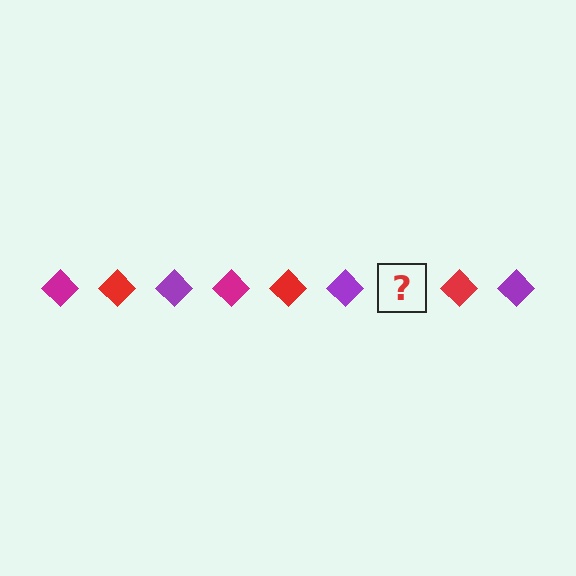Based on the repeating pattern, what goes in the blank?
The blank should be a magenta diamond.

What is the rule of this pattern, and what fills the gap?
The rule is that the pattern cycles through magenta, red, purple diamonds. The gap should be filled with a magenta diamond.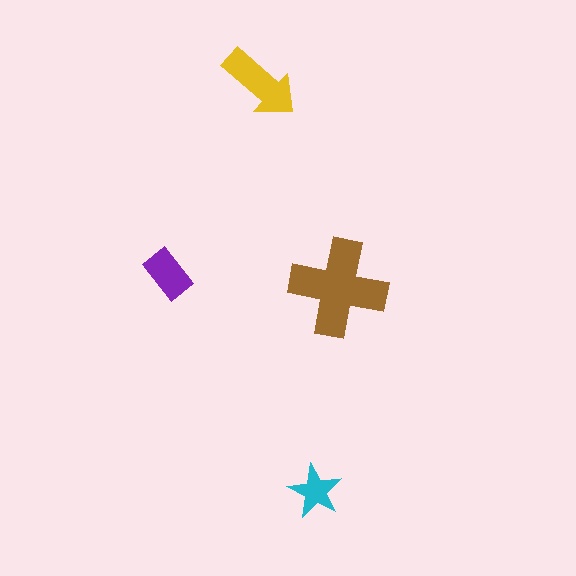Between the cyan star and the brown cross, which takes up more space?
The brown cross.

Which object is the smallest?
The cyan star.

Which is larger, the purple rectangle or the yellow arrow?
The yellow arrow.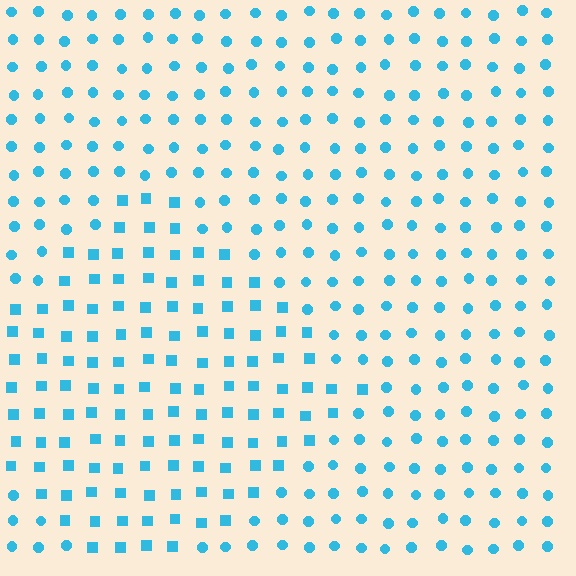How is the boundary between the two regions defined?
The boundary is defined by a change in element shape: squares inside vs. circles outside. All elements share the same color and spacing.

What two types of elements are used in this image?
The image uses squares inside the diamond region and circles outside it.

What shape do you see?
I see a diamond.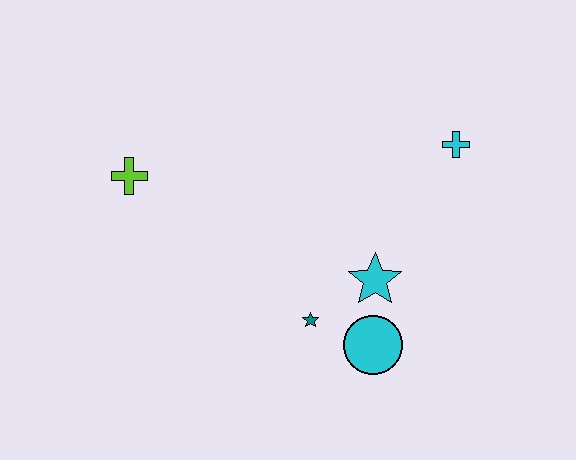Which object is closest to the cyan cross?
The cyan star is closest to the cyan cross.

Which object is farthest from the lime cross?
The cyan cross is farthest from the lime cross.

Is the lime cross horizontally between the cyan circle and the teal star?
No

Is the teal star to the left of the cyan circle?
Yes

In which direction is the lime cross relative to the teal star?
The lime cross is to the left of the teal star.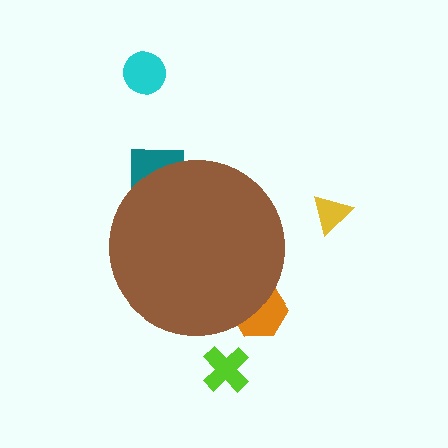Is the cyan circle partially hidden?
No, the cyan circle is fully visible.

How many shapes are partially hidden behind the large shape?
2 shapes are partially hidden.